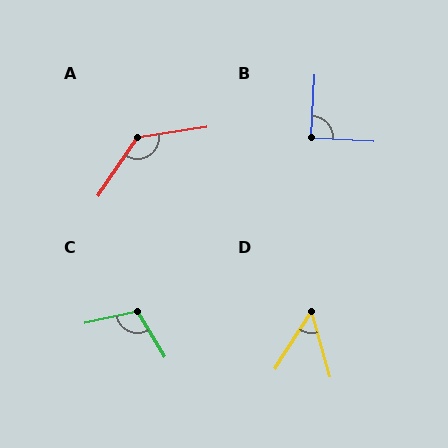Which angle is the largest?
A, at approximately 132 degrees.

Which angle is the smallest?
D, at approximately 48 degrees.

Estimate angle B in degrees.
Approximately 90 degrees.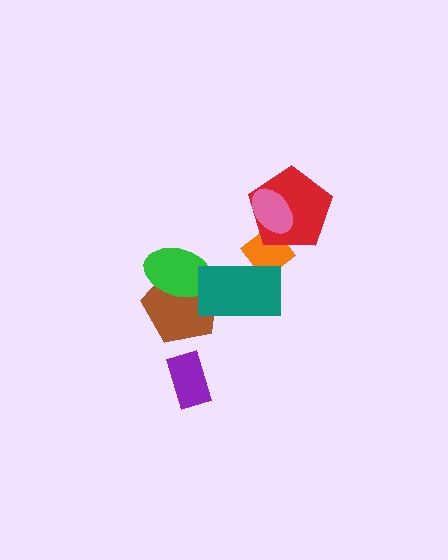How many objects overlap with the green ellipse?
2 objects overlap with the green ellipse.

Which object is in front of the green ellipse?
The teal rectangle is in front of the green ellipse.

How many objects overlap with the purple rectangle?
0 objects overlap with the purple rectangle.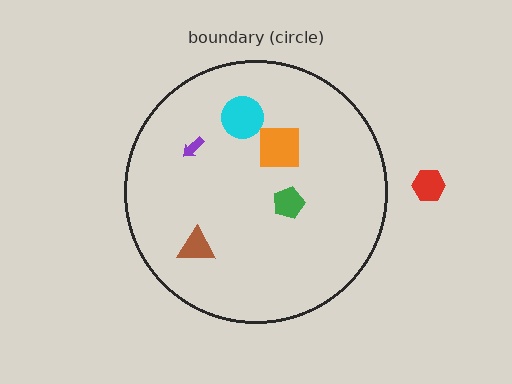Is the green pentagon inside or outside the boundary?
Inside.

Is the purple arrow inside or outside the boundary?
Inside.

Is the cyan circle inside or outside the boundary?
Inside.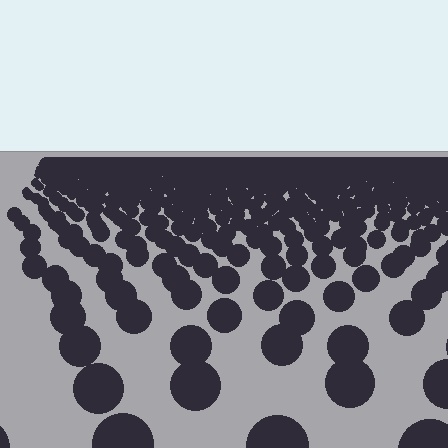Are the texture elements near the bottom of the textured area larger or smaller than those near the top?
Larger. Near the bottom, elements are closer to the viewer and appear at a bigger on-screen size.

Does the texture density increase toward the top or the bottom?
Density increases toward the top.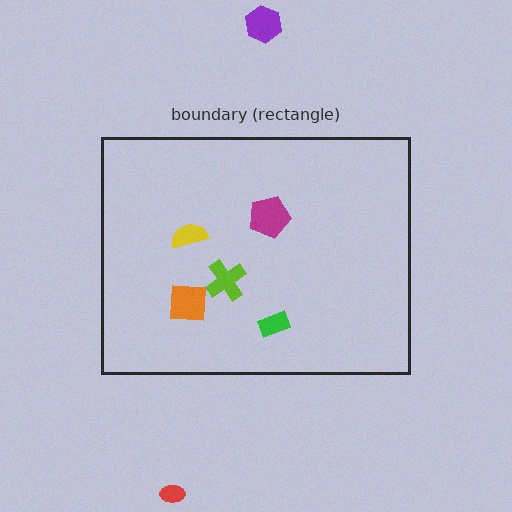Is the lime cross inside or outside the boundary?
Inside.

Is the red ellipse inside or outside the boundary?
Outside.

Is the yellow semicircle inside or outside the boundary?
Inside.